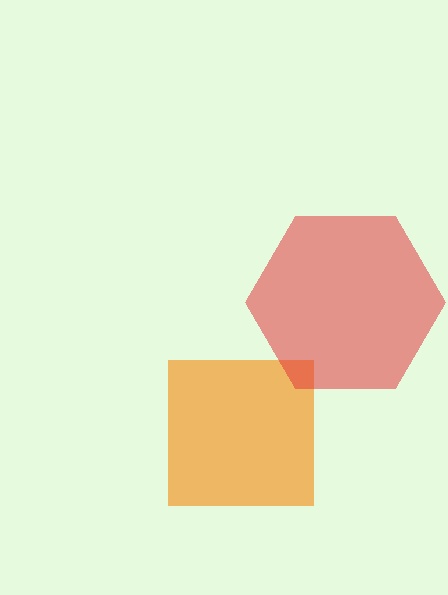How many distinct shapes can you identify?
There are 2 distinct shapes: an orange square, a red hexagon.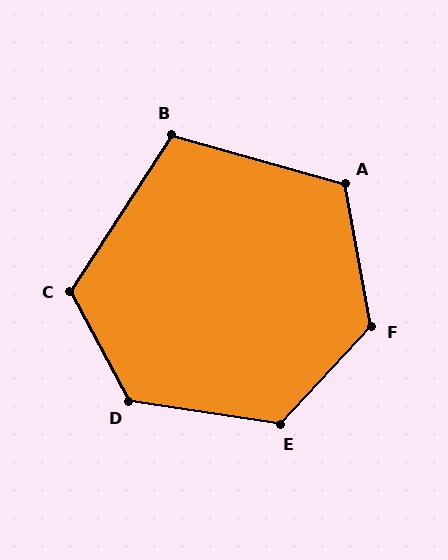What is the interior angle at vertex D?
Approximately 126 degrees (obtuse).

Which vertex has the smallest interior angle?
B, at approximately 107 degrees.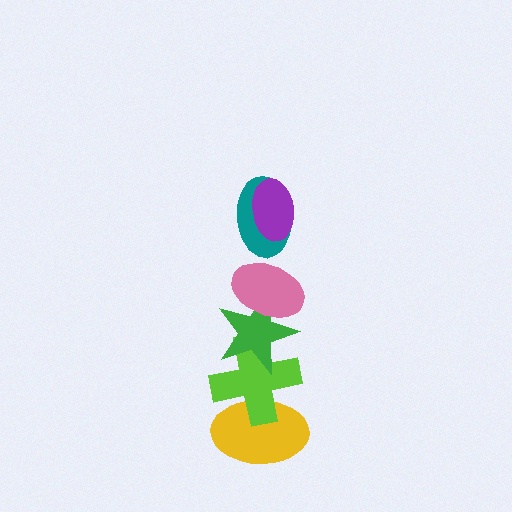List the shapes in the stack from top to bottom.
From top to bottom: the purple ellipse, the teal ellipse, the pink ellipse, the green star, the lime cross, the yellow ellipse.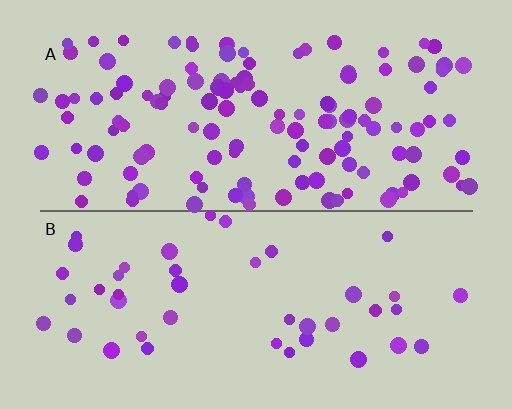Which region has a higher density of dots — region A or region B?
A (the top).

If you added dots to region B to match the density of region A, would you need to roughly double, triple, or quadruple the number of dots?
Approximately triple.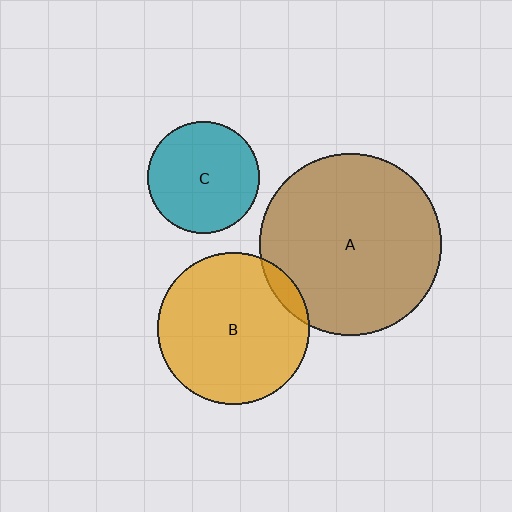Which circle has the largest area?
Circle A (brown).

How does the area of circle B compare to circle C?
Approximately 1.8 times.